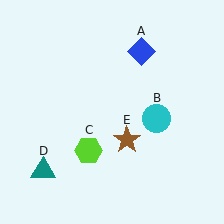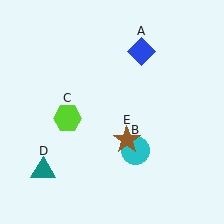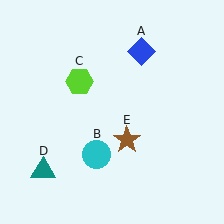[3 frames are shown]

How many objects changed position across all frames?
2 objects changed position: cyan circle (object B), lime hexagon (object C).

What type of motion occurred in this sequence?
The cyan circle (object B), lime hexagon (object C) rotated clockwise around the center of the scene.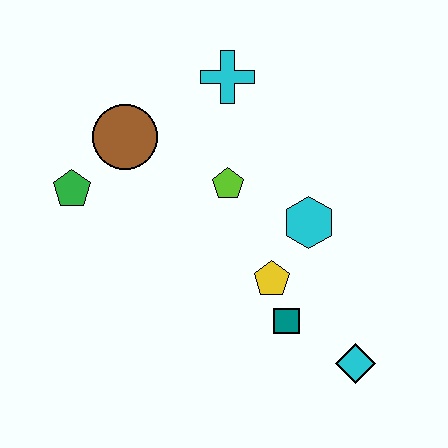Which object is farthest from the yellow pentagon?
The green pentagon is farthest from the yellow pentagon.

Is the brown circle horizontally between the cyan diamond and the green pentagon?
Yes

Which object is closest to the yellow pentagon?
The teal square is closest to the yellow pentagon.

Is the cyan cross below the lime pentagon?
No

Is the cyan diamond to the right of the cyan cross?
Yes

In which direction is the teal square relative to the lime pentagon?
The teal square is below the lime pentagon.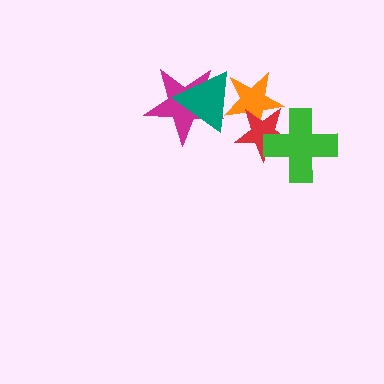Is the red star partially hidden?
Yes, it is partially covered by another shape.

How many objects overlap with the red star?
2 objects overlap with the red star.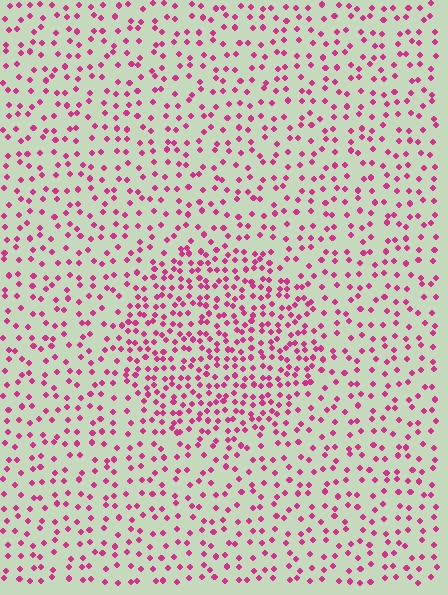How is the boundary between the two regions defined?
The boundary is defined by a change in element density (approximately 1.9x ratio). All elements are the same color, size, and shape.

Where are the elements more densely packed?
The elements are more densely packed inside the circle boundary.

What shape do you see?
I see a circle.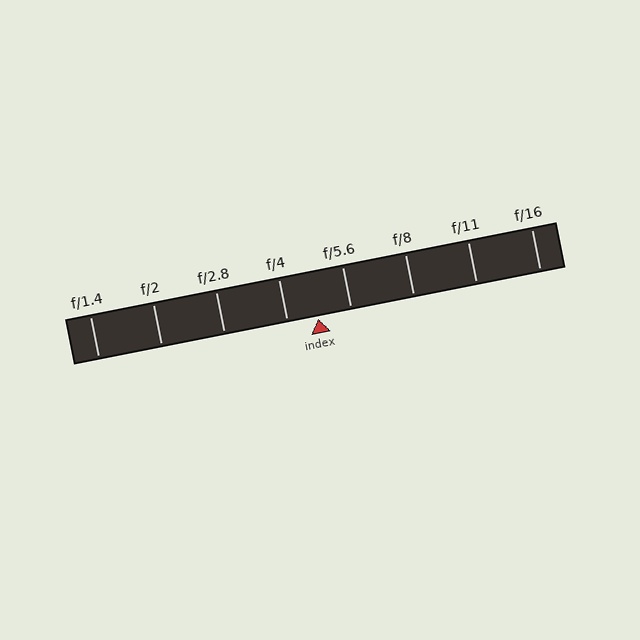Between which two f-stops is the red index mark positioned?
The index mark is between f/4 and f/5.6.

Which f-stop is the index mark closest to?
The index mark is closest to f/4.